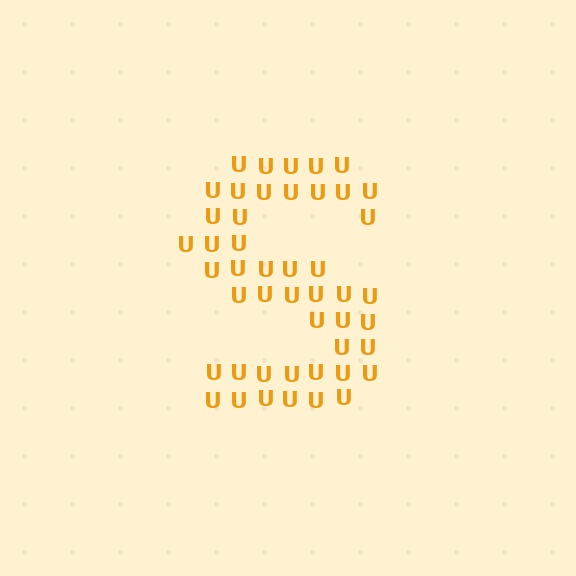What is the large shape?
The large shape is the letter S.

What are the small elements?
The small elements are letter U's.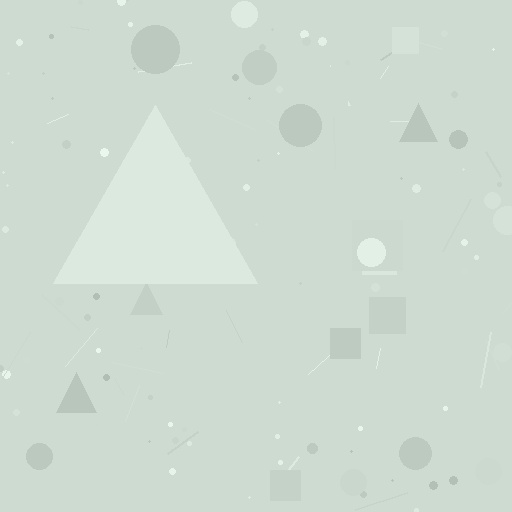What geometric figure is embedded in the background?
A triangle is embedded in the background.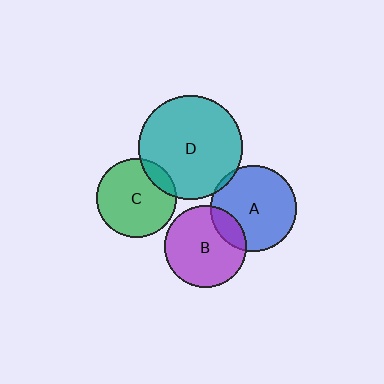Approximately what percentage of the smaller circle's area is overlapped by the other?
Approximately 5%.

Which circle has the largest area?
Circle D (teal).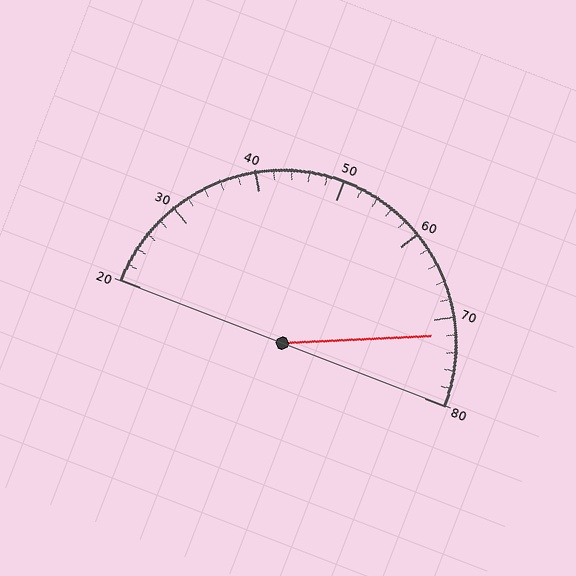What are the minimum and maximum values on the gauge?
The gauge ranges from 20 to 80.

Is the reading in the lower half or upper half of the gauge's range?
The reading is in the upper half of the range (20 to 80).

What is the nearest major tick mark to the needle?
The nearest major tick mark is 70.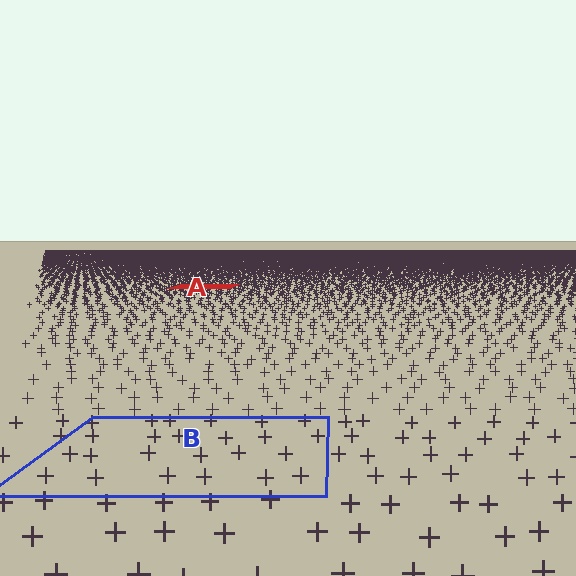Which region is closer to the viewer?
Region B is closer. The texture elements there are larger and more spread out.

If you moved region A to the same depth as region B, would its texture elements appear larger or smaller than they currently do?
They would appear larger. At a closer depth, the same texture elements are projected at a bigger on-screen size.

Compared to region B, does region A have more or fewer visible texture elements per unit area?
Region A has more texture elements per unit area — they are packed more densely because it is farther away.